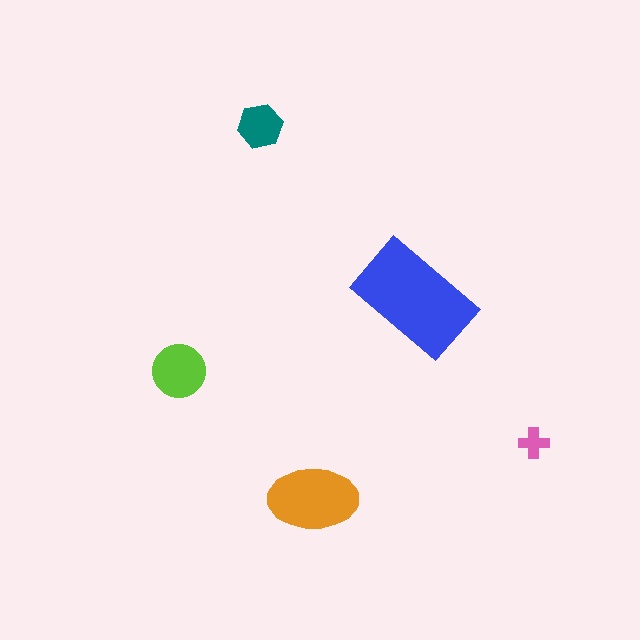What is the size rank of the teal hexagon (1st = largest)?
4th.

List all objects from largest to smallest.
The blue rectangle, the orange ellipse, the lime circle, the teal hexagon, the pink cross.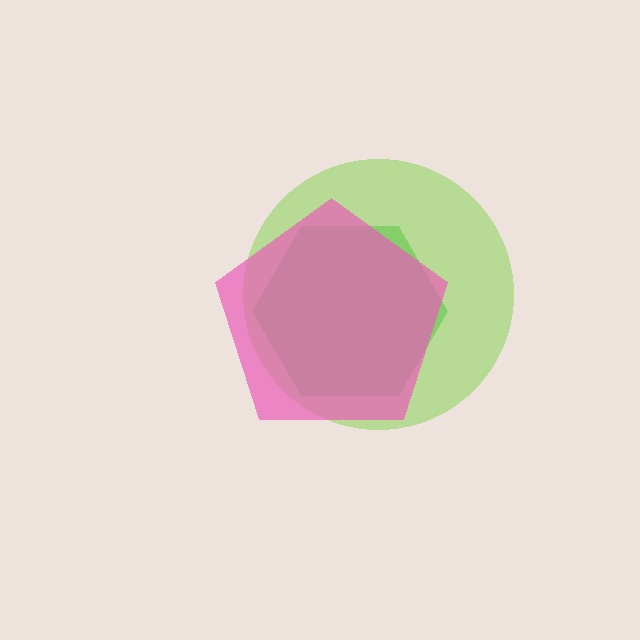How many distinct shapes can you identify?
There are 3 distinct shapes: a green hexagon, a lime circle, a pink pentagon.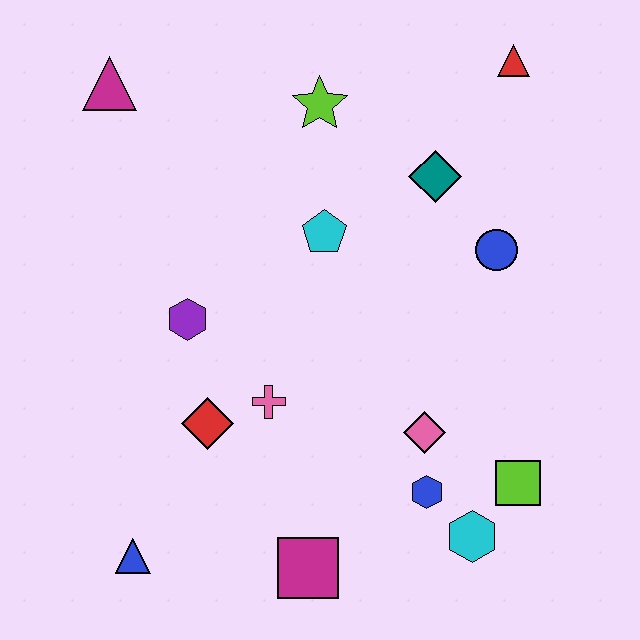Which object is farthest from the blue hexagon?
The magenta triangle is farthest from the blue hexagon.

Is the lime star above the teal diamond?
Yes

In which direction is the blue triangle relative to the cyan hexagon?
The blue triangle is to the left of the cyan hexagon.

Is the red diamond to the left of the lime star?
Yes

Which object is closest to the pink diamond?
The blue hexagon is closest to the pink diamond.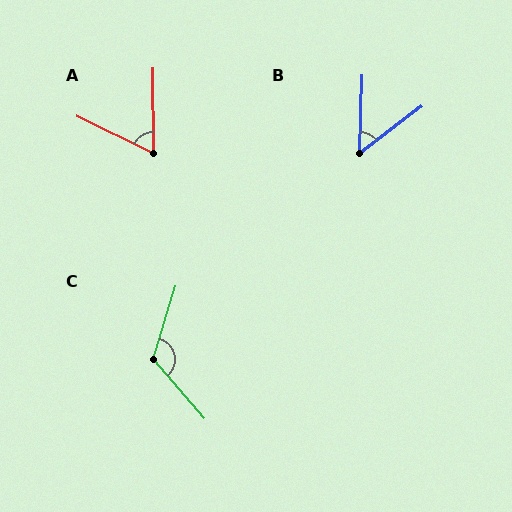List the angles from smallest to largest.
B (51°), A (64°), C (122°).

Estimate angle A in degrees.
Approximately 64 degrees.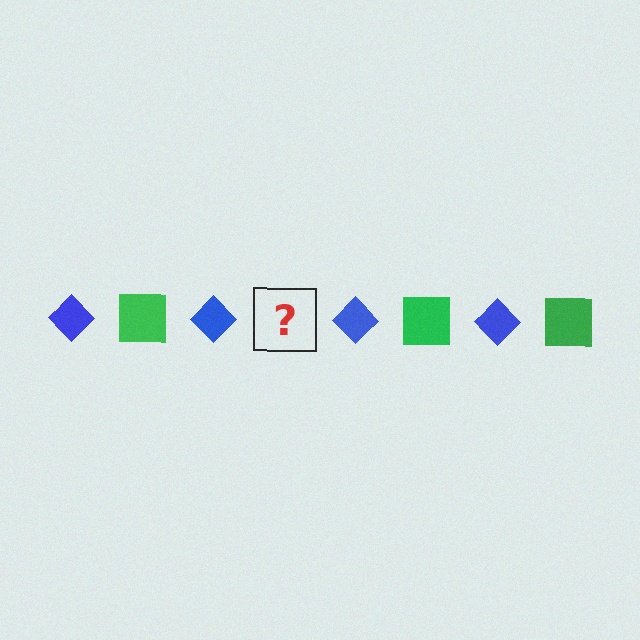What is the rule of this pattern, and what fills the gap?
The rule is that the pattern alternates between blue diamond and green square. The gap should be filled with a green square.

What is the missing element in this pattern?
The missing element is a green square.